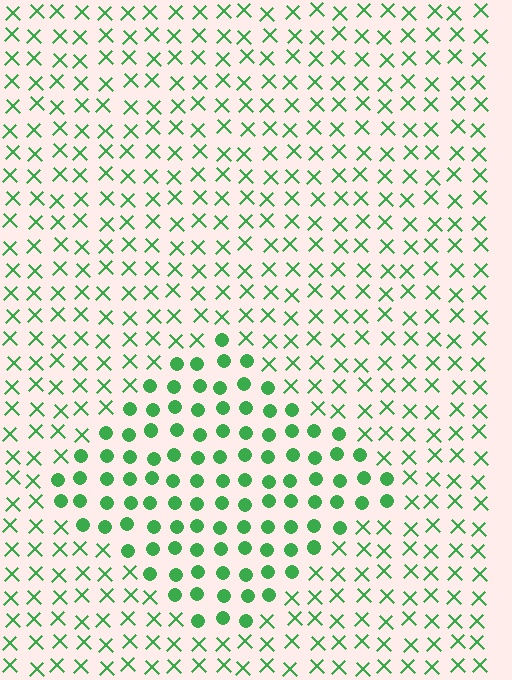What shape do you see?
I see a diamond.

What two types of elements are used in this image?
The image uses circles inside the diamond region and X marks outside it.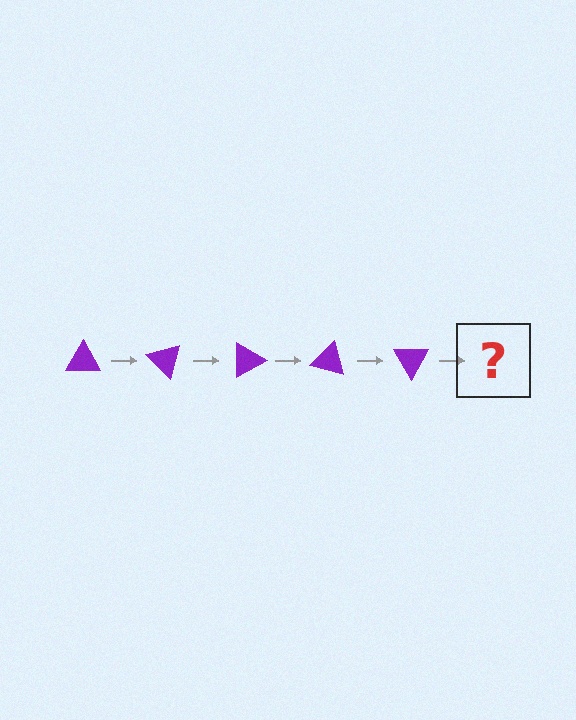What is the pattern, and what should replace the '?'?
The pattern is that the triangle rotates 45 degrees each step. The '?' should be a purple triangle rotated 225 degrees.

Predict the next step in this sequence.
The next step is a purple triangle rotated 225 degrees.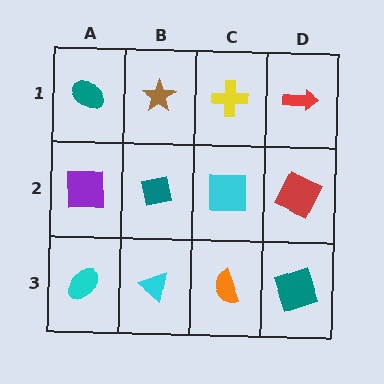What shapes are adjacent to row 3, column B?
A teal square (row 2, column B), a cyan ellipse (row 3, column A), an orange semicircle (row 3, column C).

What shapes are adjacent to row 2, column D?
A red arrow (row 1, column D), a teal square (row 3, column D), a cyan square (row 2, column C).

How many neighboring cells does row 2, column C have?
4.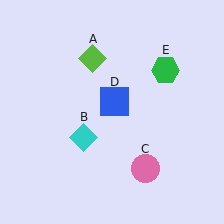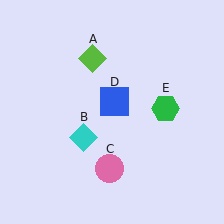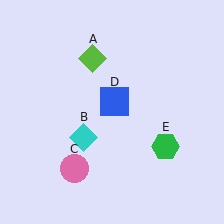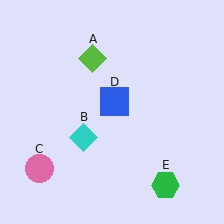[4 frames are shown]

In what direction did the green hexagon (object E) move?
The green hexagon (object E) moved down.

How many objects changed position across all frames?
2 objects changed position: pink circle (object C), green hexagon (object E).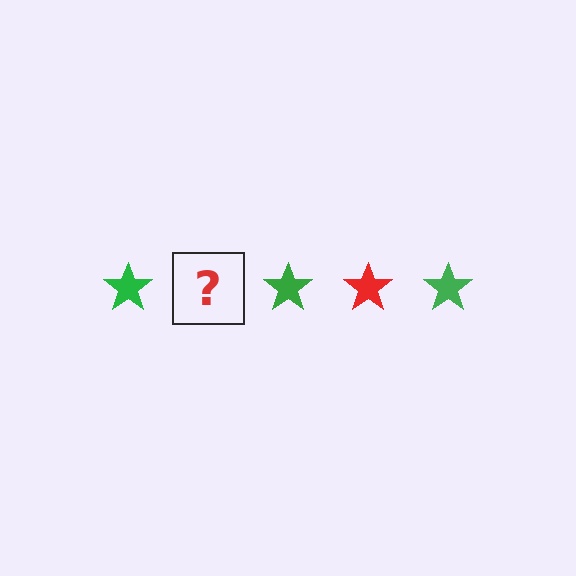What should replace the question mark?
The question mark should be replaced with a red star.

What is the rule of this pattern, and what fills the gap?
The rule is that the pattern cycles through green, red stars. The gap should be filled with a red star.